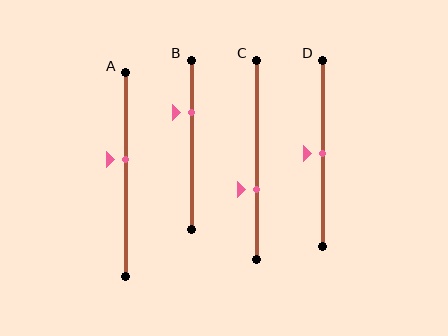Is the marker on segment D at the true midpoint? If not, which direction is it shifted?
Yes, the marker on segment D is at the true midpoint.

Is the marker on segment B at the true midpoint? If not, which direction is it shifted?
No, the marker on segment B is shifted upward by about 19% of the segment length.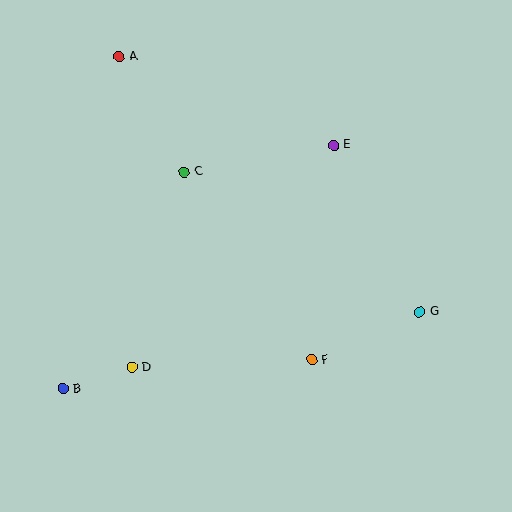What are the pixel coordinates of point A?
Point A is at (119, 57).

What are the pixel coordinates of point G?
Point G is at (420, 312).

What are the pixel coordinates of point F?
Point F is at (312, 360).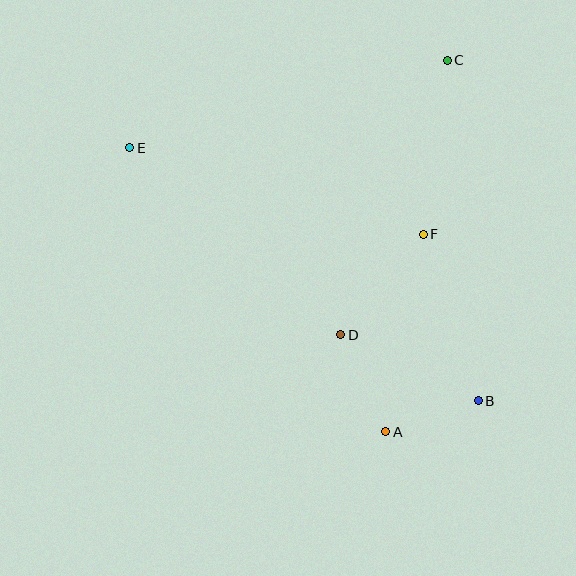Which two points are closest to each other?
Points A and B are closest to each other.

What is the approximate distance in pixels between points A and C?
The distance between A and C is approximately 376 pixels.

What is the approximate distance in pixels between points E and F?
The distance between E and F is approximately 306 pixels.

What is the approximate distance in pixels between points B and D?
The distance between B and D is approximately 152 pixels.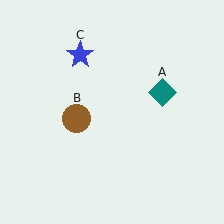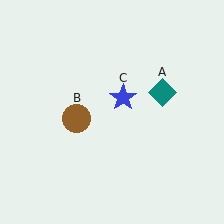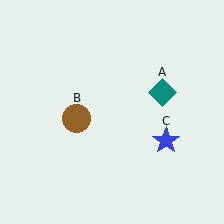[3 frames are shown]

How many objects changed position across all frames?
1 object changed position: blue star (object C).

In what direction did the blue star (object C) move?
The blue star (object C) moved down and to the right.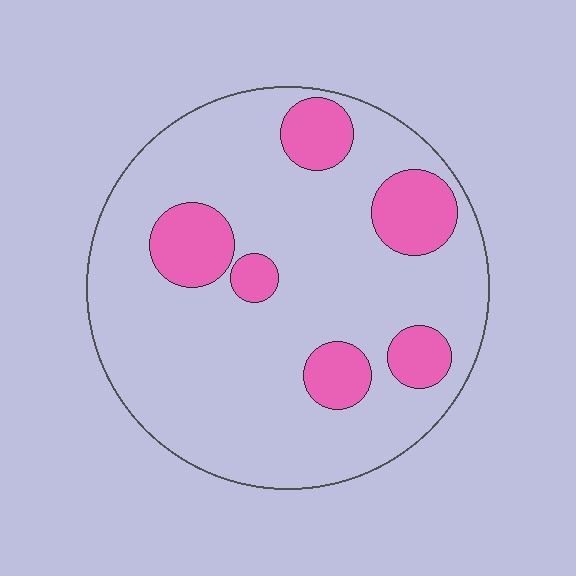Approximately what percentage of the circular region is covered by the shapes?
Approximately 20%.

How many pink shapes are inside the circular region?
6.